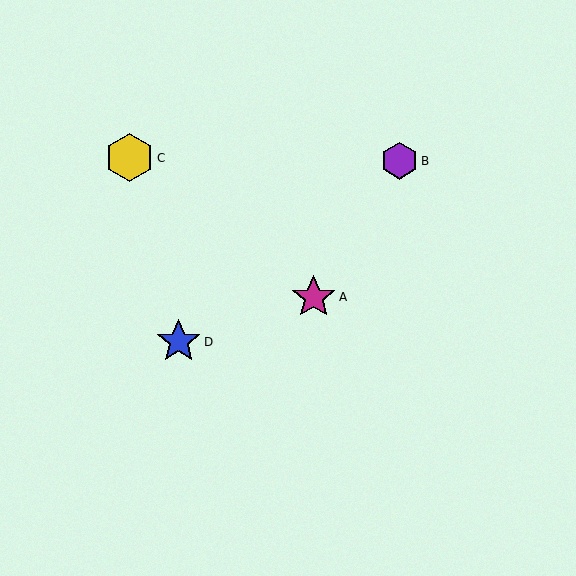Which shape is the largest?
The yellow hexagon (labeled C) is the largest.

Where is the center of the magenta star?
The center of the magenta star is at (314, 297).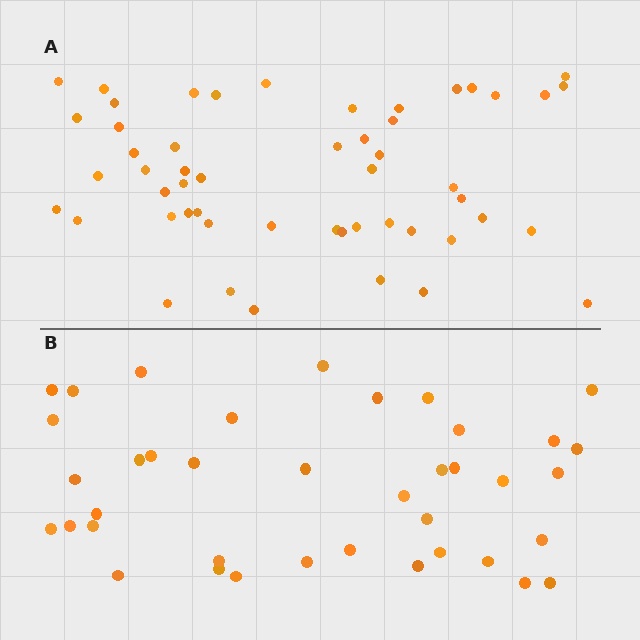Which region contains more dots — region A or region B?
Region A (the top region) has more dots.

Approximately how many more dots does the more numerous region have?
Region A has approximately 15 more dots than region B.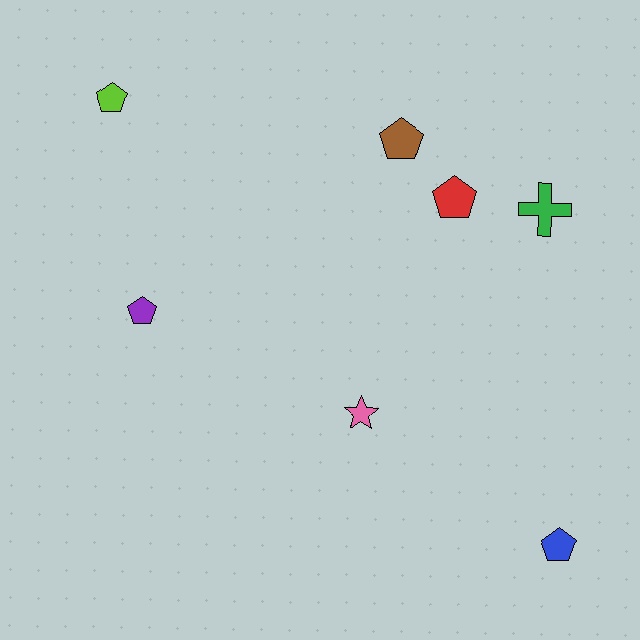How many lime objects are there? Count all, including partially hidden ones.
There is 1 lime object.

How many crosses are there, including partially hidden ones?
There is 1 cross.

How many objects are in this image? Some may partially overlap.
There are 7 objects.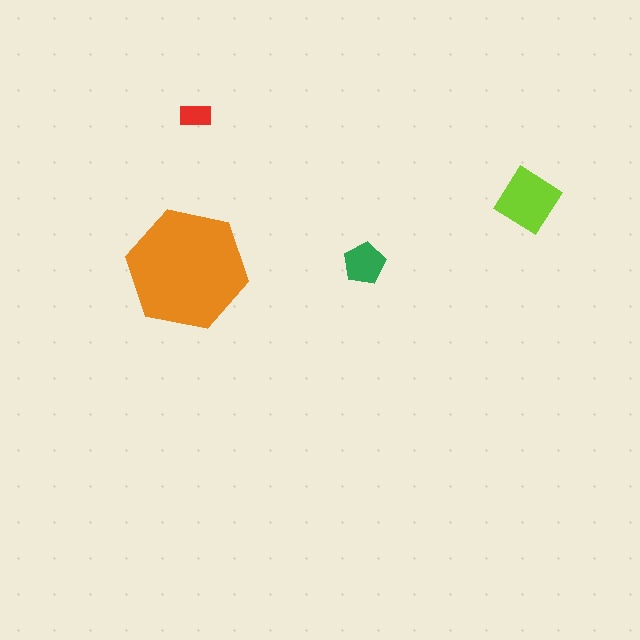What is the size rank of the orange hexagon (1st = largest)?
1st.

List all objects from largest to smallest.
The orange hexagon, the lime diamond, the green pentagon, the red rectangle.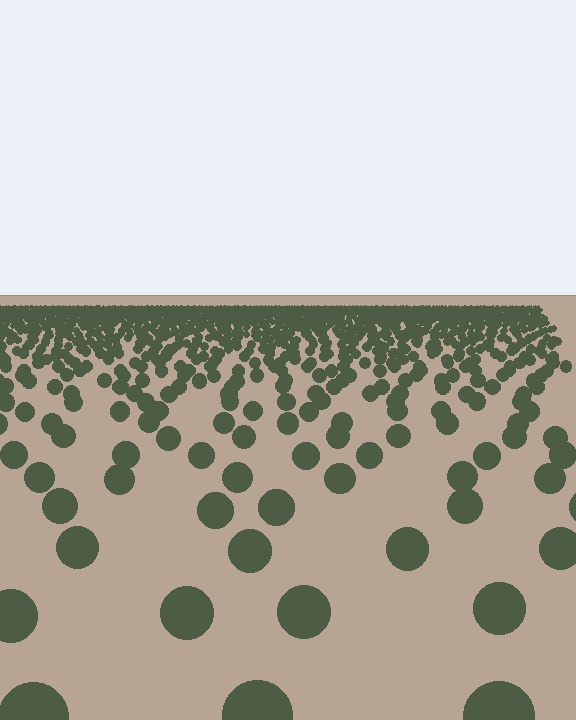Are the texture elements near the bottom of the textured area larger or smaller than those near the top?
Larger. Near the bottom, elements are closer to the viewer and appear at a bigger on-screen size.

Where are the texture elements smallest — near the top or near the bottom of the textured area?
Near the top.